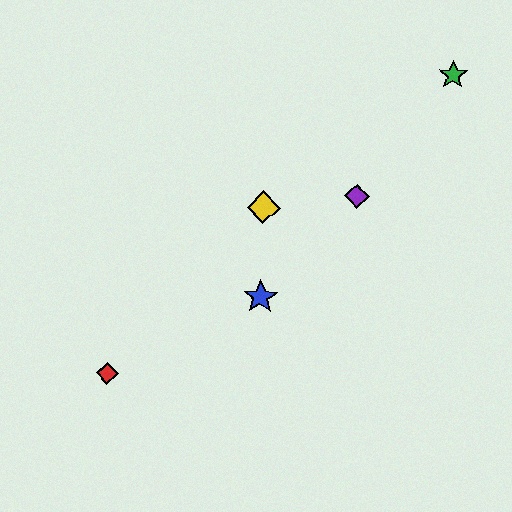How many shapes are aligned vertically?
2 shapes (the blue star, the yellow diamond) are aligned vertically.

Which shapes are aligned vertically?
The blue star, the yellow diamond are aligned vertically.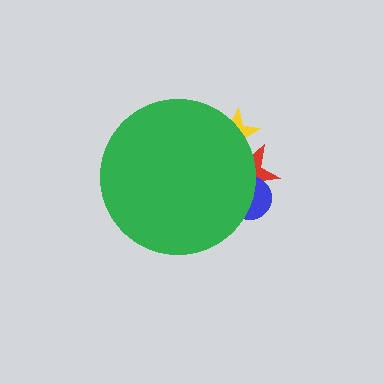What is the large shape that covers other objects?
A green circle.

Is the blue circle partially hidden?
Yes, the blue circle is partially hidden behind the green circle.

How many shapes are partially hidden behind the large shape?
3 shapes are partially hidden.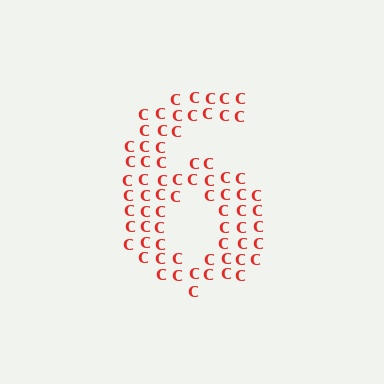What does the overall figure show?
The overall figure shows the digit 6.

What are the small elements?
The small elements are letter C's.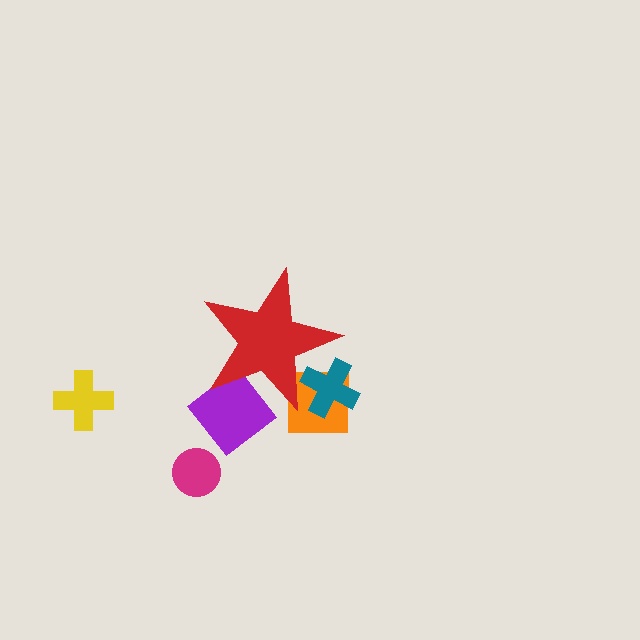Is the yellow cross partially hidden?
No, the yellow cross is fully visible.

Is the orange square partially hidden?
Yes, the orange square is partially hidden behind the red star.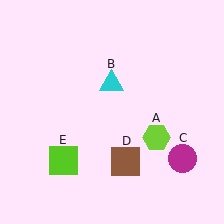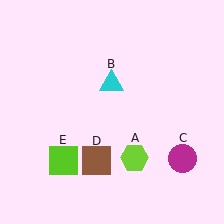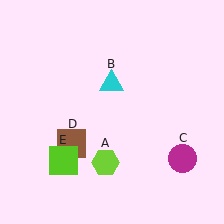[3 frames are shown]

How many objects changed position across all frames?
2 objects changed position: lime hexagon (object A), brown square (object D).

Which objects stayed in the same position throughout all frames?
Cyan triangle (object B) and magenta circle (object C) and lime square (object E) remained stationary.